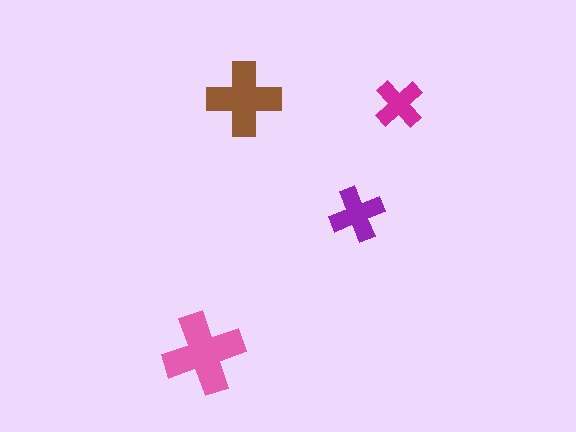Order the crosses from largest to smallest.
the pink one, the brown one, the purple one, the magenta one.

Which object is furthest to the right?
The magenta cross is rightmost.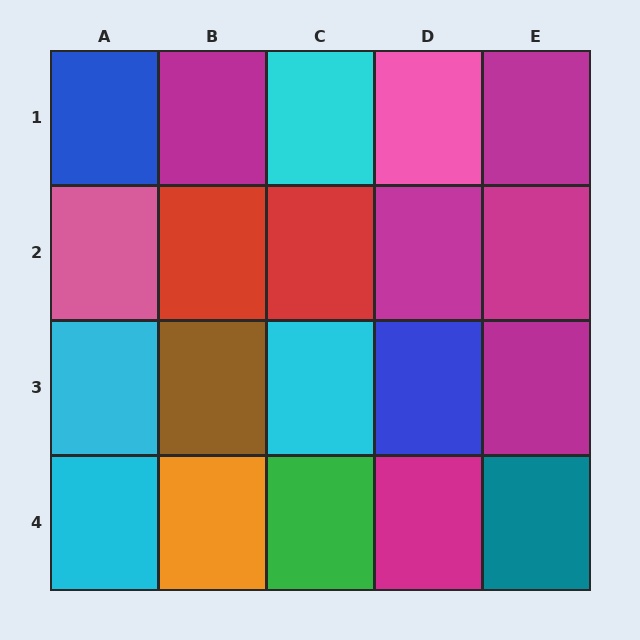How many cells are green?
1 cell is green.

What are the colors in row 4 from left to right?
Cyan, orange, green, magenta, teal.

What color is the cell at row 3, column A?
Cyan.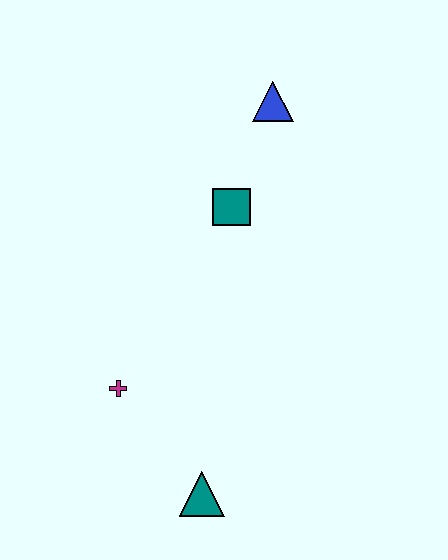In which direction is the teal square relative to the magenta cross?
The teal square is above the magenta cross.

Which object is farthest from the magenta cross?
The blue triangle is farthest from the magenta cross.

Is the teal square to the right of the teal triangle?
Yes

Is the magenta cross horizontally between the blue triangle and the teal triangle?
No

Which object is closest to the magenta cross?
The teal triangle is closest to the magenta cross.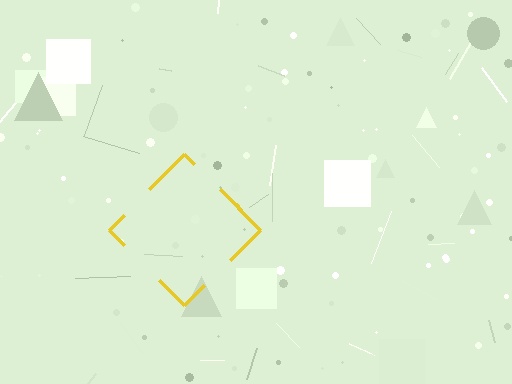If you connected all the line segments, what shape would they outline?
They would outline a diamond.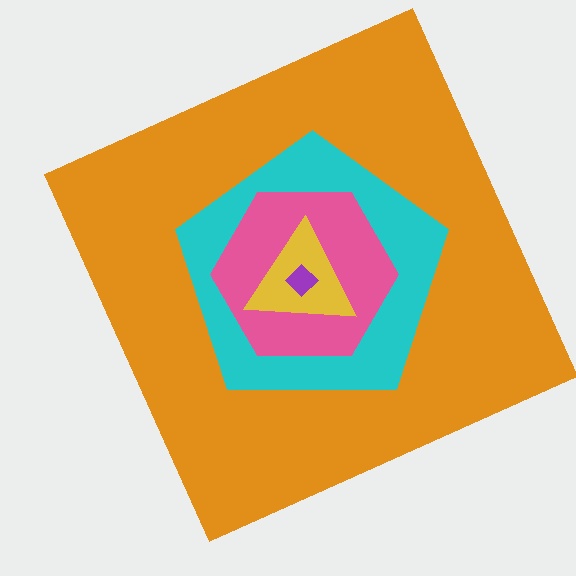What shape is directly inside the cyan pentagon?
The pink hexagon.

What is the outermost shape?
The orange square.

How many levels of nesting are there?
5.